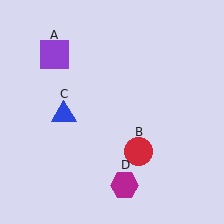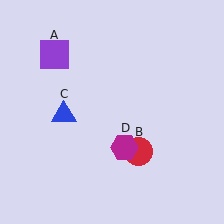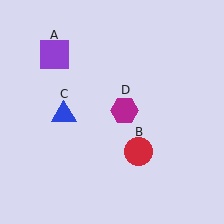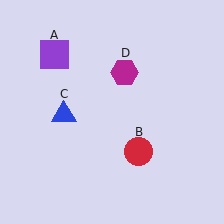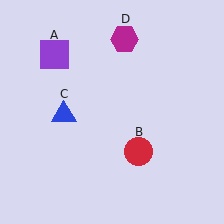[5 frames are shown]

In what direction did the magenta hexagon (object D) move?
The magenta hexagon (object D) moved up.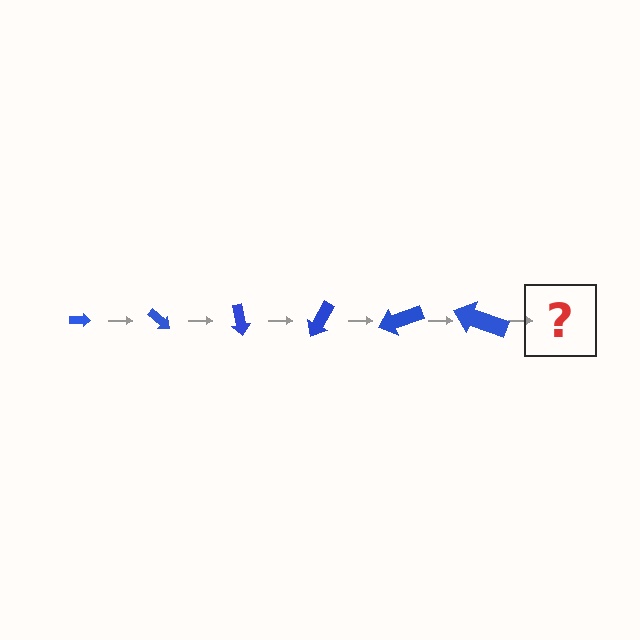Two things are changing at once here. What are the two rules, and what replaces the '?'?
The two rules are that the arrow grows larger each step and it rotates 40 degrees each step. The '?' should be an arrow, larger than the previous one and rotated 240 degrees from the start.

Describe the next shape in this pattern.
It should be an arrow, larger than the previous one and rotated 240 degrees from the start.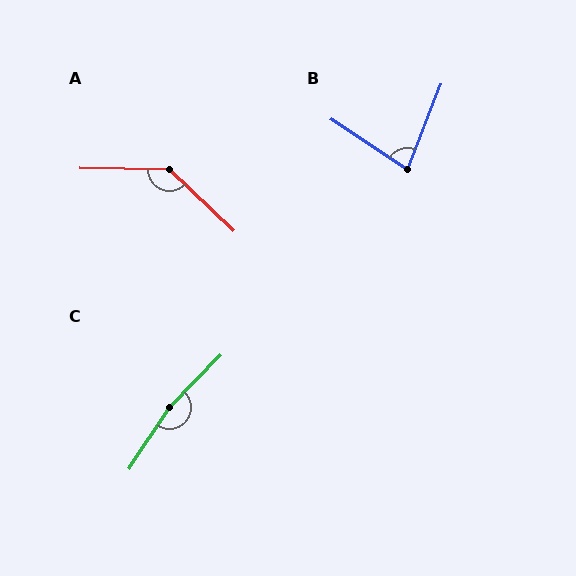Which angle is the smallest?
B, at approximately 78 degrees.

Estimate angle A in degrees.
Approximately 138 degrees.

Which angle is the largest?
C, at approximately 169 degrees.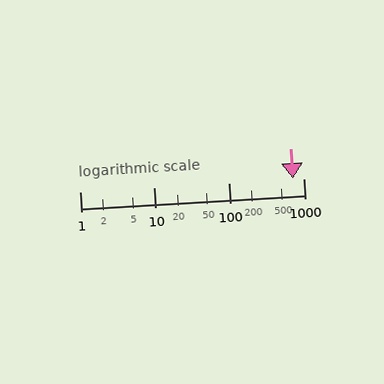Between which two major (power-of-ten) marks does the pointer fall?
The pointer is between 100 and 1000.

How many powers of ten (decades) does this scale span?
The scale spans 3 decades, from 1 to 1000.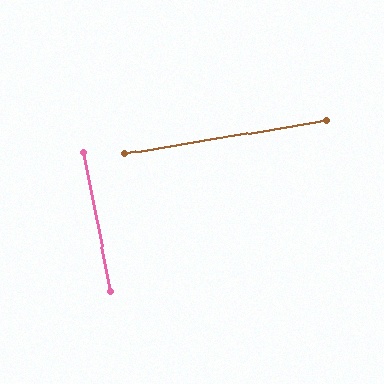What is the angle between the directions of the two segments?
Approximately 88 degrees.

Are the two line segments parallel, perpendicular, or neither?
Perpendicular — they meet at approximately 88°.